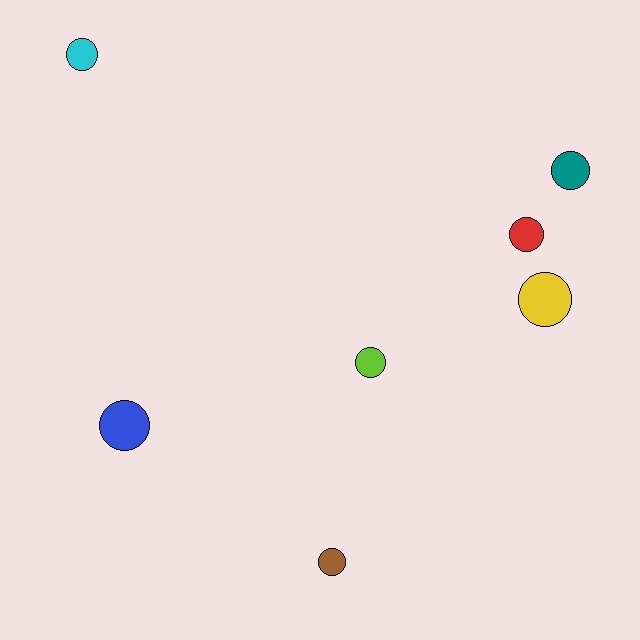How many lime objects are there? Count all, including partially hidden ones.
There is 1 lime object.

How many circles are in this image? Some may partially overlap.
There are 7 circles.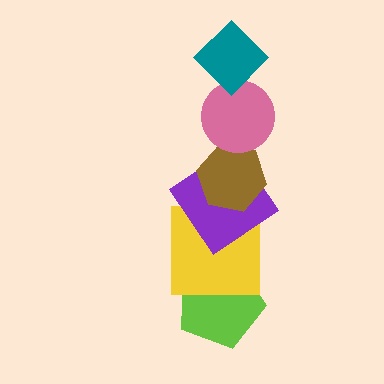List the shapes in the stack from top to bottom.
From top to bottom: the teal diamond, the pink circle, the brown hexagon, the purple diamond, the yellow square, the lime pentagon.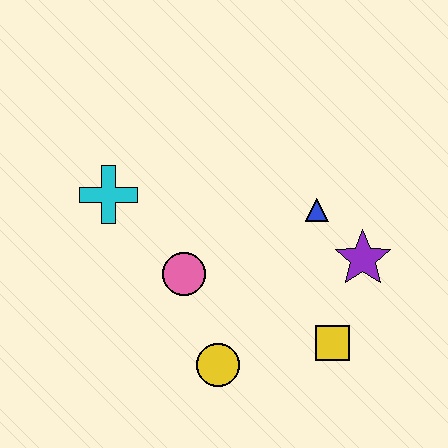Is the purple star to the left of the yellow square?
No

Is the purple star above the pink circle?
Yes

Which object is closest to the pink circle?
The yellow circle is closest to the pink circle.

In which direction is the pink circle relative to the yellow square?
The pink circle is to the left of the yellow square.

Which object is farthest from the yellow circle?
The cyan cross is farthest from the yellow circle.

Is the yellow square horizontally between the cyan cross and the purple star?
Yes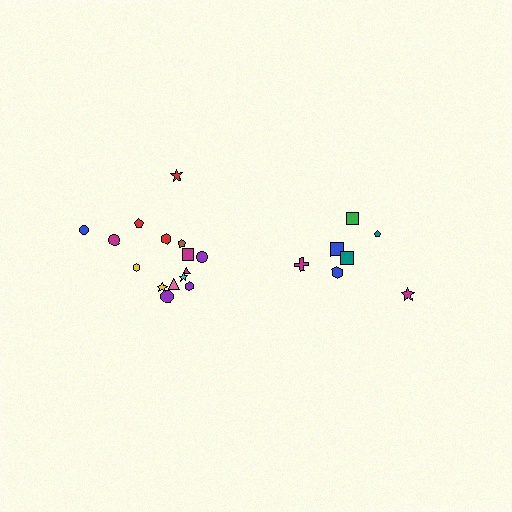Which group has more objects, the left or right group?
The left group.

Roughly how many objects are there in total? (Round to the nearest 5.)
Roughly 20 objects in total.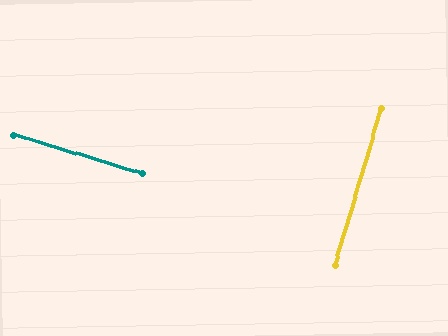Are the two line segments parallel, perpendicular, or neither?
Perpendicular — they meet at approximately 90°.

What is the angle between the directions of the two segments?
Approximately 90 degrees.